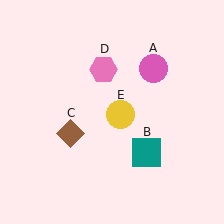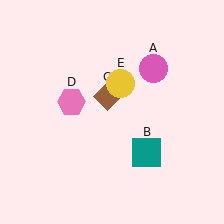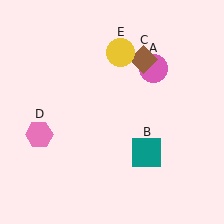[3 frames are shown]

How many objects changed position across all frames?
3 objects changed position: brown diamond (object C), pink hexagon (object D), yellow circle (object E).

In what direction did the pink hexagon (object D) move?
The pink hexagon (object D) moved down and to the left.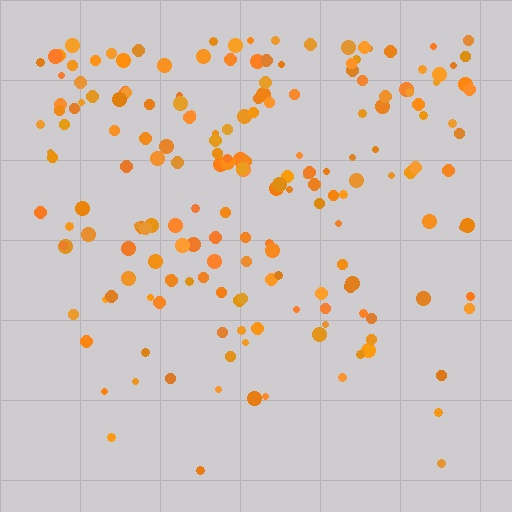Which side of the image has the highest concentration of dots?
The top.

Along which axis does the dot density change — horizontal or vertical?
Vertical.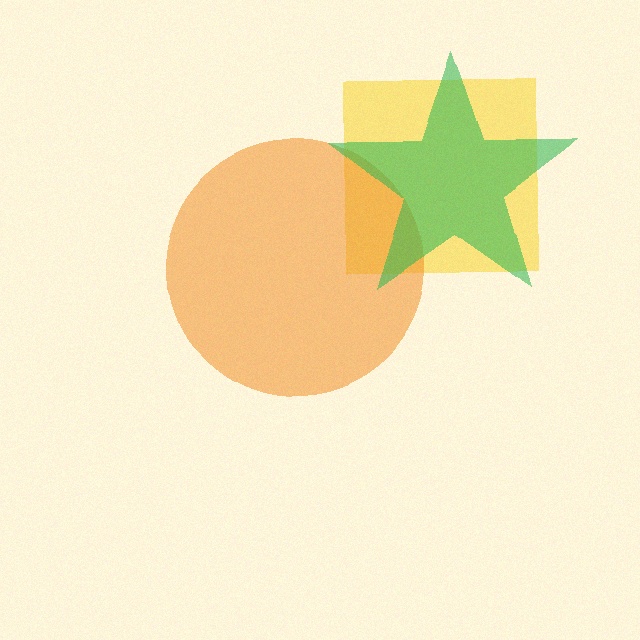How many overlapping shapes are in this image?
There are 3 overlapping shapes in the image.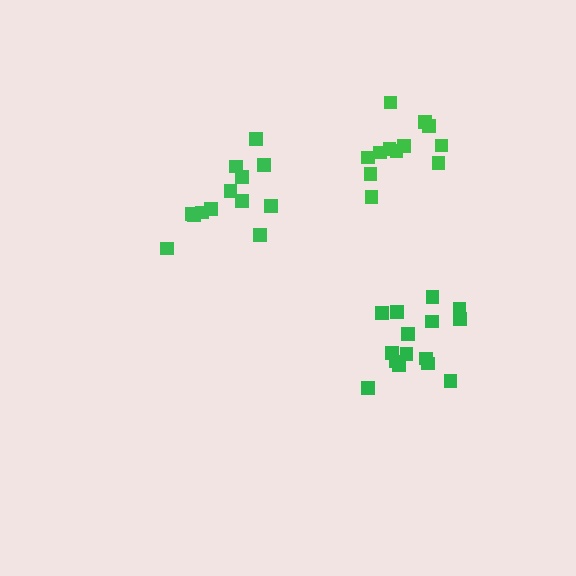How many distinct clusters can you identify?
There are 3 distinct clusters.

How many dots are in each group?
Group 1: 13 dots, Group 2: 15 dots, Group 3: 12 dots (40 total).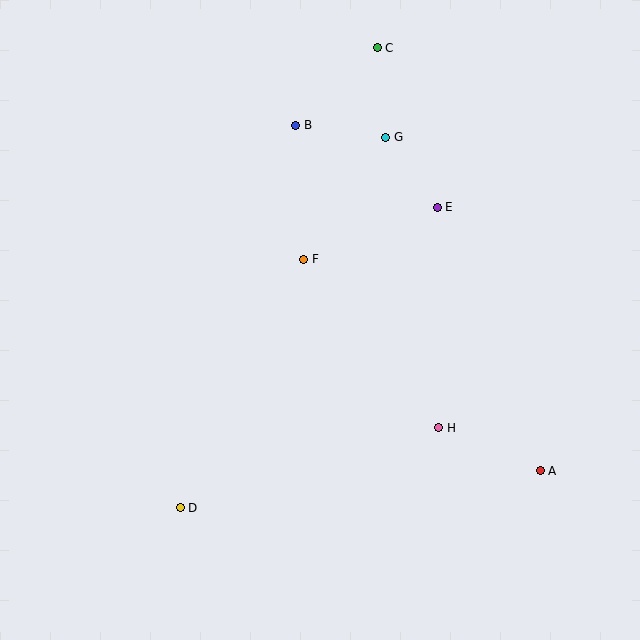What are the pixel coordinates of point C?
Point C is at (377, 48).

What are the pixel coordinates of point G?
Point G is at (386, 137).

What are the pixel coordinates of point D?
Point D is at (180, 508).